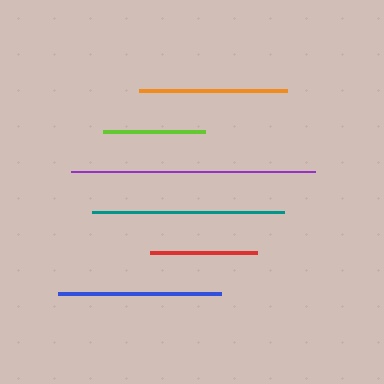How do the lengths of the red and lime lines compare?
The red and lime lines are approximately the same length.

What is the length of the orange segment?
The orange segment is approximately 148 pixels long.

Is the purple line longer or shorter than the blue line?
The purple line is longer than the blue line.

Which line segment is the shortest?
The lime line is the shortest at approximately 102 pixels.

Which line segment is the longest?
The purple line is the longest at approximately 244 pixels.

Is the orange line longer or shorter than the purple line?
The purple line is longer than the orange line.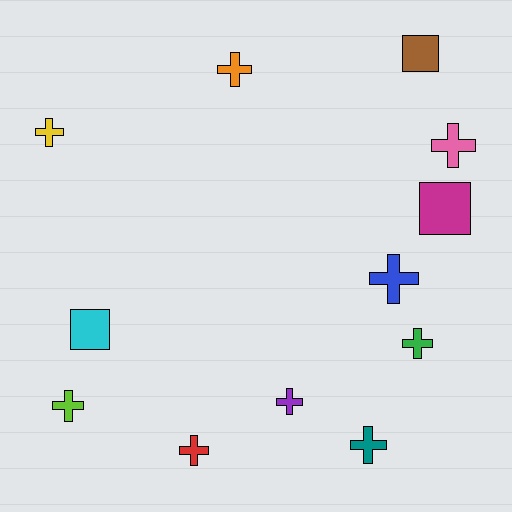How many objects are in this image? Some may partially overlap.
There are 12 objects.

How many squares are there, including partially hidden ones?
There are 3 squares.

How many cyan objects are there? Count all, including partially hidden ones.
There is 1 cyan object.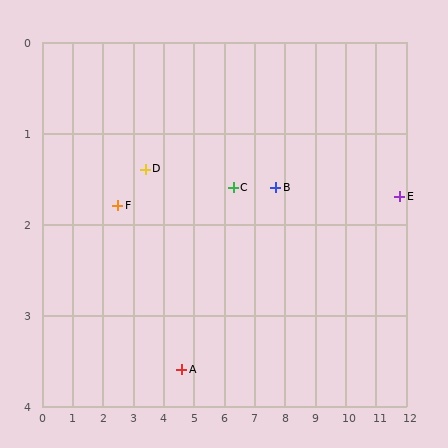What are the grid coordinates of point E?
Point E is at approximately (11.8, 1.7).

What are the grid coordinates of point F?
Point F is at approximately (2.5, 1.8).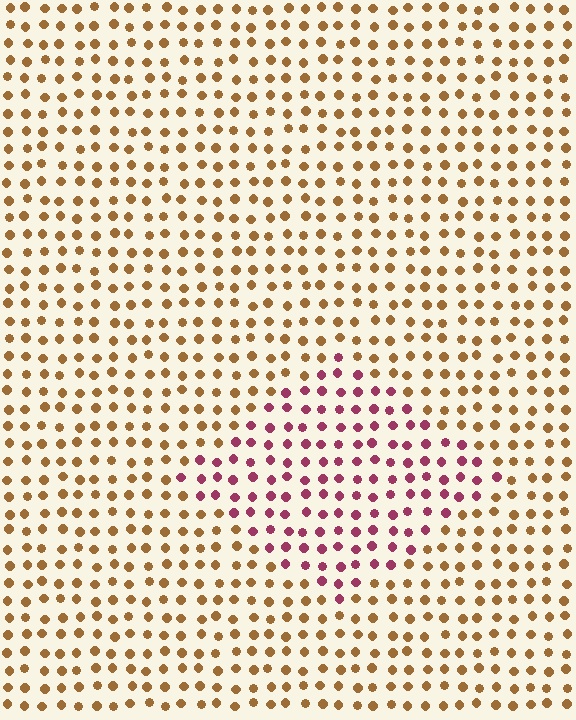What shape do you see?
I see a diamond.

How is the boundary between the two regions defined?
The boundary is defined purely by a slight shift in hue (about 58 degrees). Spacing, size, and orientation are identical on both sides.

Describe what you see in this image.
The image is filled with small brown elements in a uniform arrangement. A diamond-shaped region is visible where the elements are tinted to a slightly different hue, forming a subtle color boundary.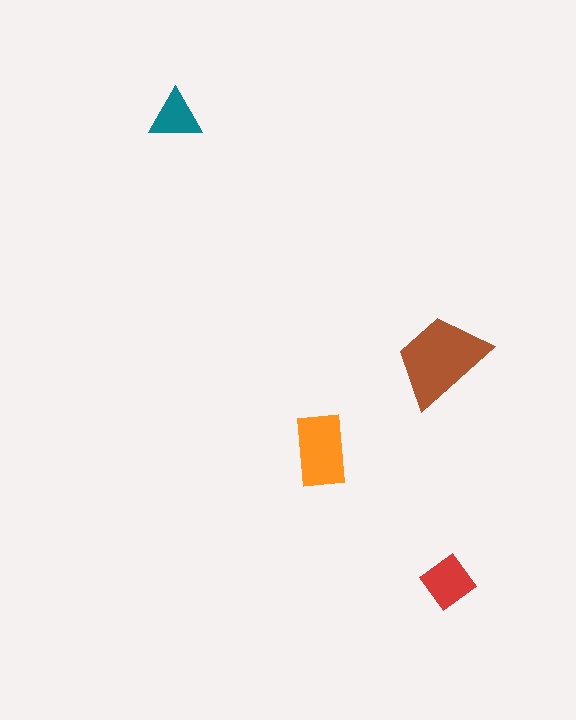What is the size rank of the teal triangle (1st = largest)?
4th.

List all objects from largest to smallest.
The brown trapezoid, the orange rectangle, the red diamond, the teal triangle.